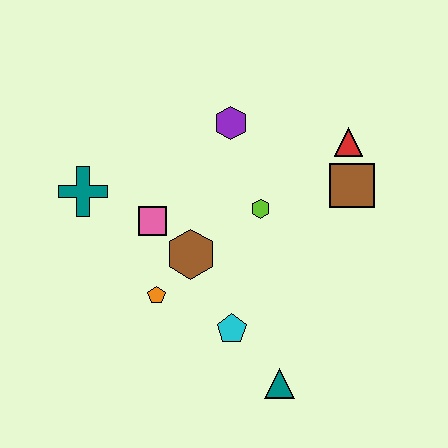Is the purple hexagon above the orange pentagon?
Yes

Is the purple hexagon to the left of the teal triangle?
Yes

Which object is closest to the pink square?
The brown hexagon is closest to the pink square.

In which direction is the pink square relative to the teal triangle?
The pink square is above the teal triangle.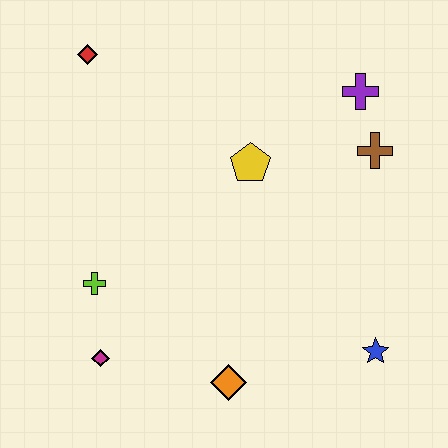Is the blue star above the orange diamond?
Yes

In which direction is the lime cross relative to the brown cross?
The lime cross is to the left of the brown cross.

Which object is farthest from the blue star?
The red diamond is farthest from the blue star.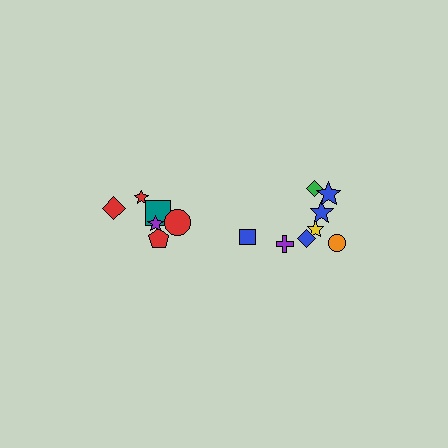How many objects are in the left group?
There are 6 objects.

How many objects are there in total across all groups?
There are 14 objects.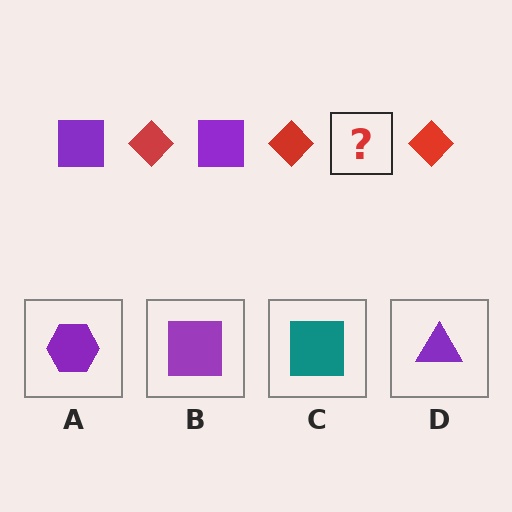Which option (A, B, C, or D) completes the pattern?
B.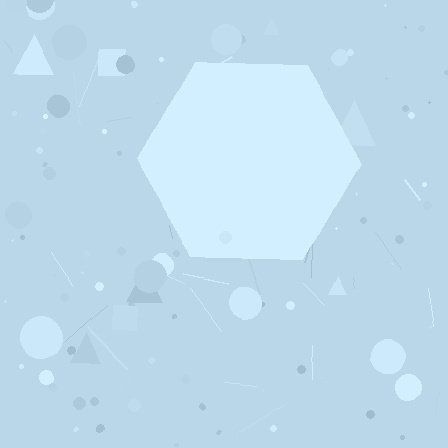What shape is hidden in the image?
A hexagon is hidden in the image.